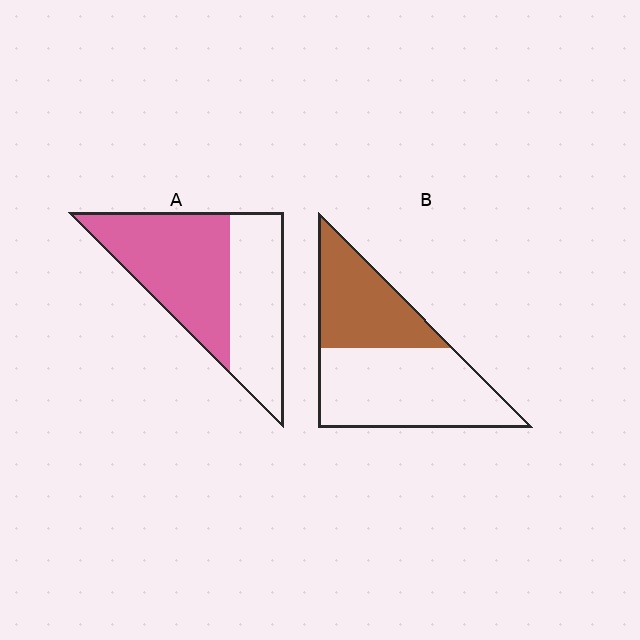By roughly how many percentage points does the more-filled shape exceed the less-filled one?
By roughly 15 percentage points (A over B).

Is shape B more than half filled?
No.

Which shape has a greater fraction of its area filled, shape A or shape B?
Shape A.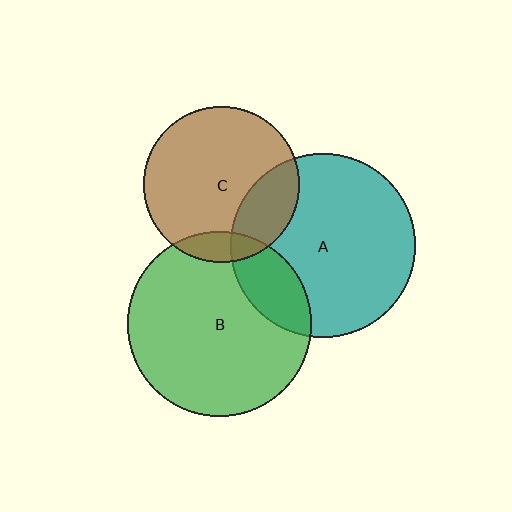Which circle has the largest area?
Circle B (green).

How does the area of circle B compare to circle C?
Approximately 1.4 times.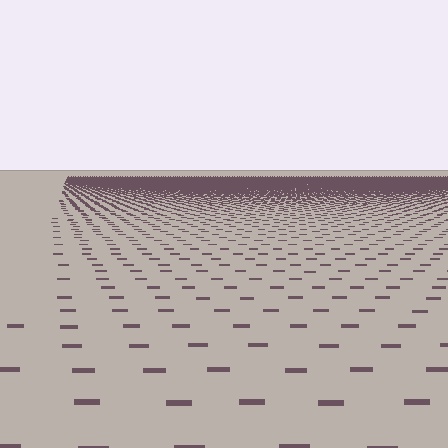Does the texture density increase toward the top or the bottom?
Density increases toward the top.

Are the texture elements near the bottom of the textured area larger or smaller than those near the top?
Larger. Near the bottom, elements are closer to the viewer and appear at a bigger on-screen size.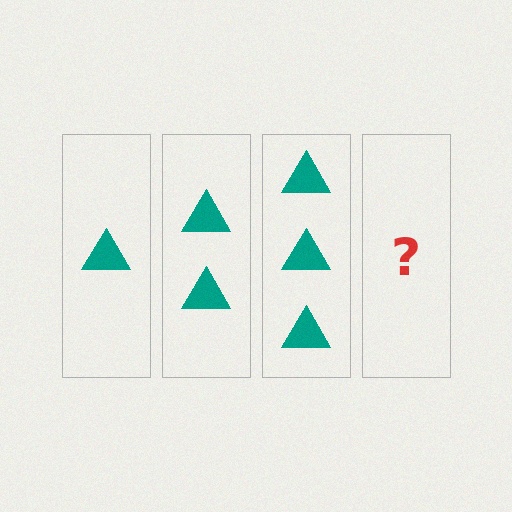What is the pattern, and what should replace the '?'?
The pattern is that each step adds one more triangle. The '?' should be 4 triangles.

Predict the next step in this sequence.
The next step is 4 triangles.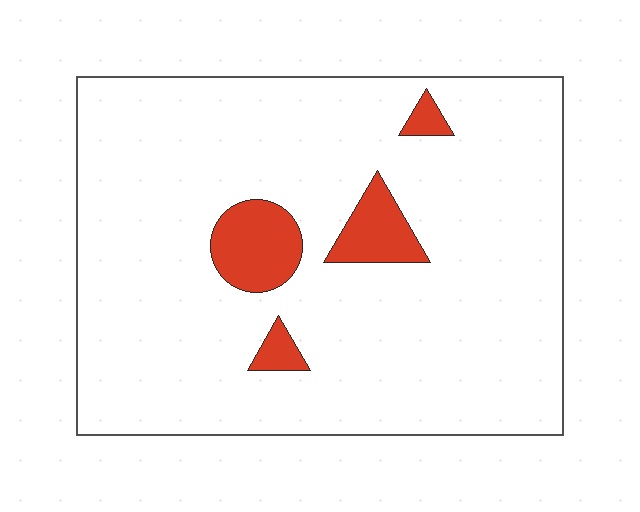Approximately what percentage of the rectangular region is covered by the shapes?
Approximately 10%.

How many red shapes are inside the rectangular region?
4.